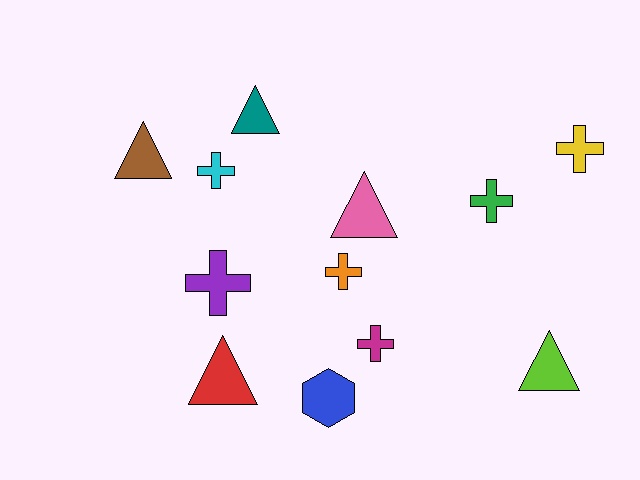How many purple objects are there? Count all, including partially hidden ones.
There is 1 purple object.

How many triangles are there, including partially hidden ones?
There are 5 triangles.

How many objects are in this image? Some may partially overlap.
There are 12 objects.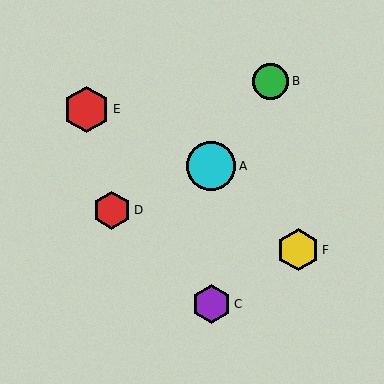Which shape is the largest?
The cyan circle (labeled A) is the largest.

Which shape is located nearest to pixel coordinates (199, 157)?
The cyan circle (labeled A) at (211, 166) is nearest to that location.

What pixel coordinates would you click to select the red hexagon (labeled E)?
Click at (87, 109) to select the red hexagon E.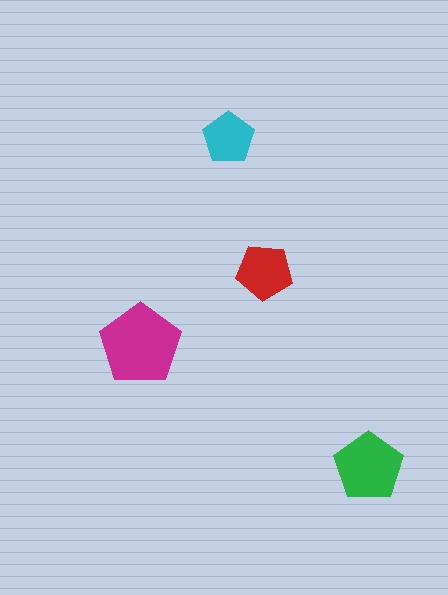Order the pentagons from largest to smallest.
the magenta one, the green one, the red one, the cyan one.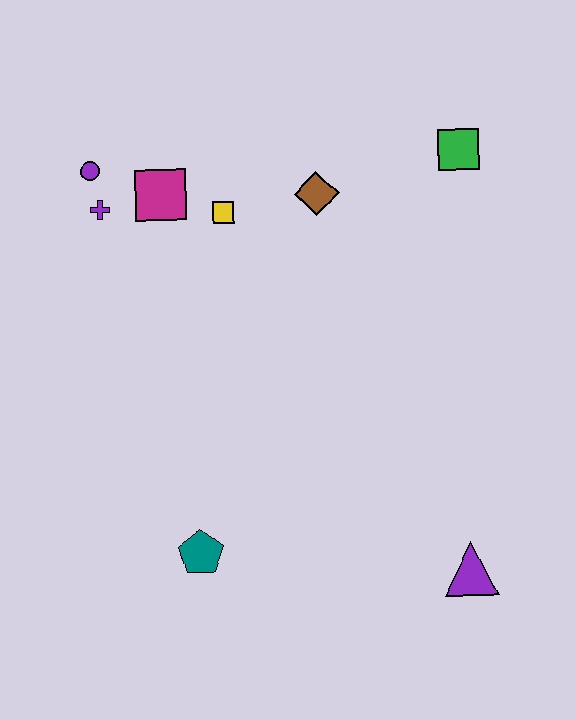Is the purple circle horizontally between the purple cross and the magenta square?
No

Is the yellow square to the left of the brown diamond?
Yes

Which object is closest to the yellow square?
The magenta square is closest to the yellow square.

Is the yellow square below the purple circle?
Yes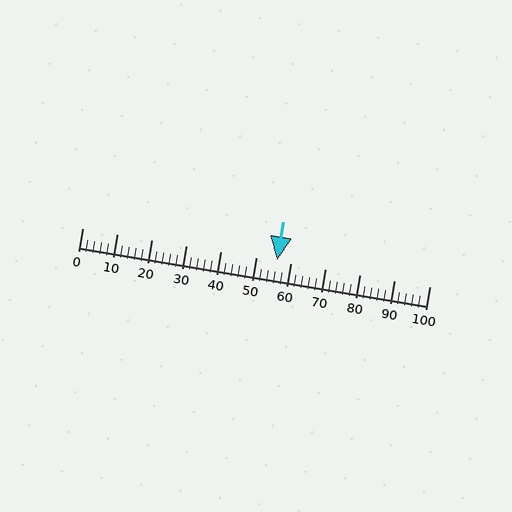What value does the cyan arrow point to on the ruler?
The cyan arrow points to approximately 56.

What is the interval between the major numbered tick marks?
The major tick marks are spaced 10 units apart.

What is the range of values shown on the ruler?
The ruler shows values from 0 to 100.